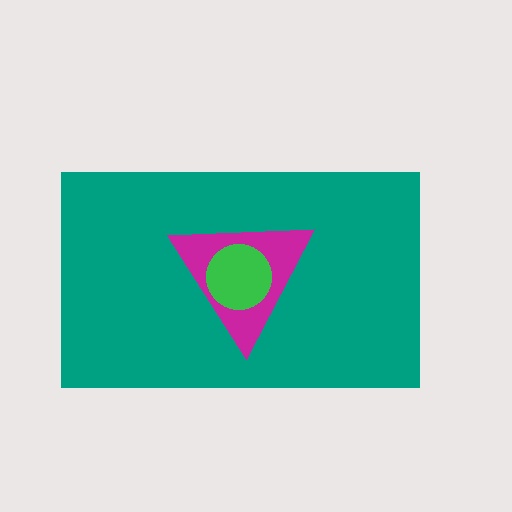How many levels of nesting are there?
3.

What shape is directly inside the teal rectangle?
The magenta triangle.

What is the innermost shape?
The green circle.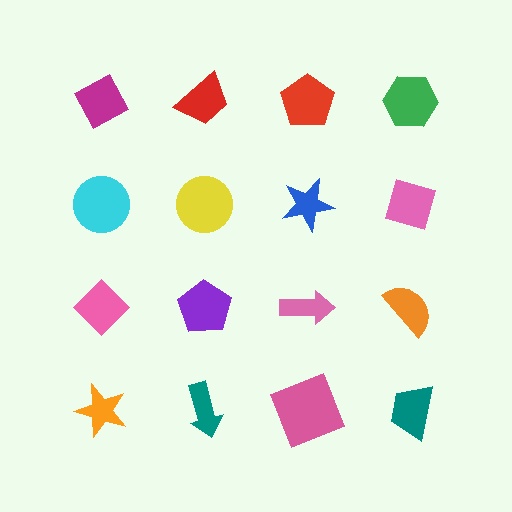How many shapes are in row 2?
4 shapes.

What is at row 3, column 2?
A purple pentagon.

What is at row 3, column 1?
A pink diamond.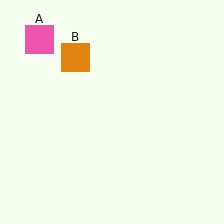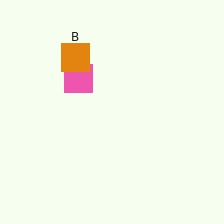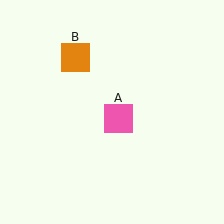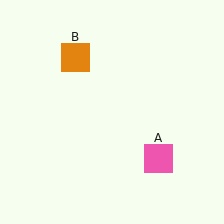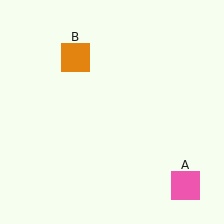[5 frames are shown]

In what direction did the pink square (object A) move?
The pink square (object A) moved down and to the right.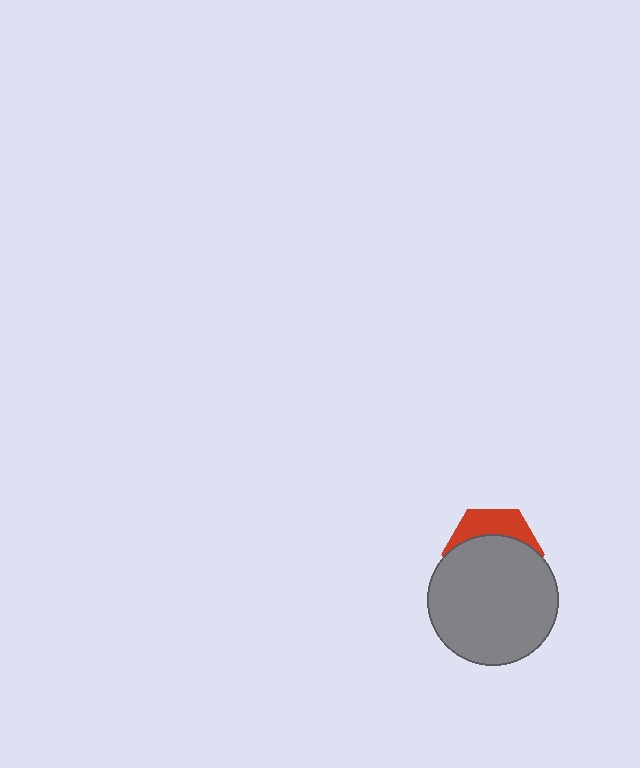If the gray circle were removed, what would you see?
You would see the complete red hexagon.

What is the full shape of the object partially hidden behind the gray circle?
The partially hidden object is a red hexagon.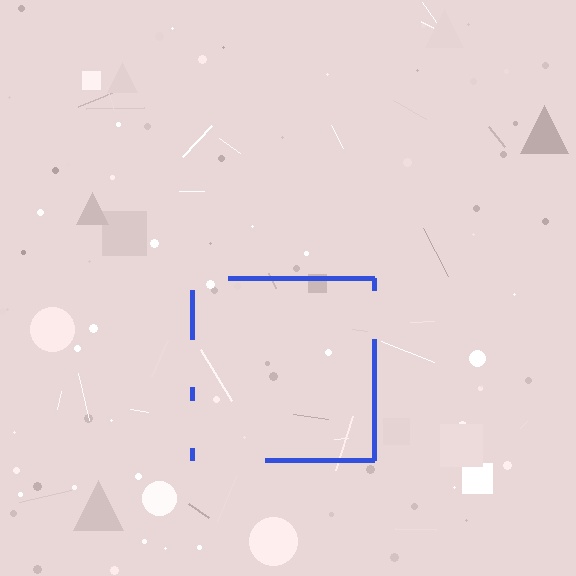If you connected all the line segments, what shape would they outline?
They would outline a square.